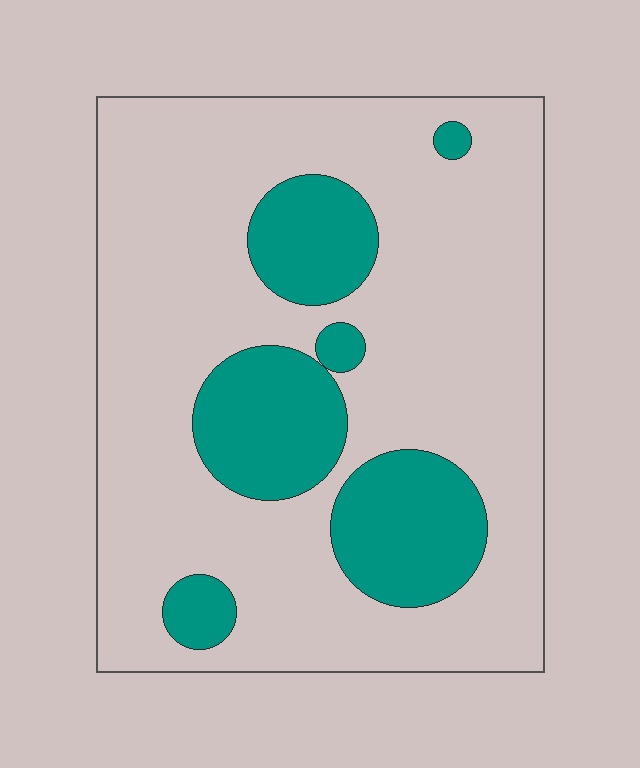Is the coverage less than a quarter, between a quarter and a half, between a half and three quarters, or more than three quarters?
Less than a quarter.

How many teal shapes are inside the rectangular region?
6.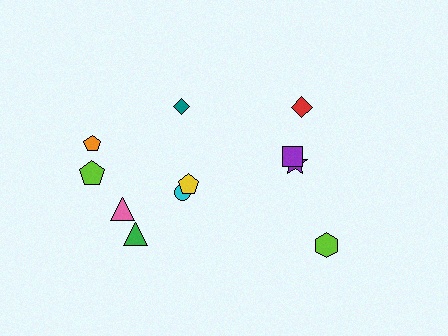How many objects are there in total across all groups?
There are 11 objects.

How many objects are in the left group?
There are 7 objects.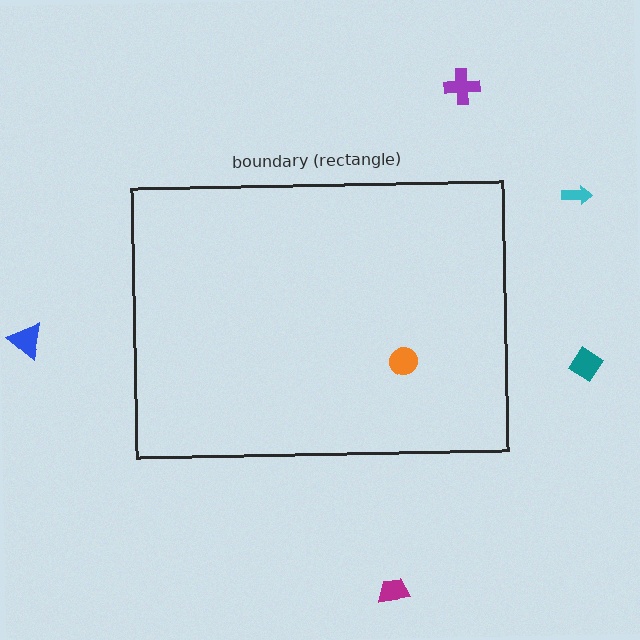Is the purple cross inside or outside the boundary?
Outside.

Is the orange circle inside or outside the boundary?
Inside.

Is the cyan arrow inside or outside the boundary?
Outside.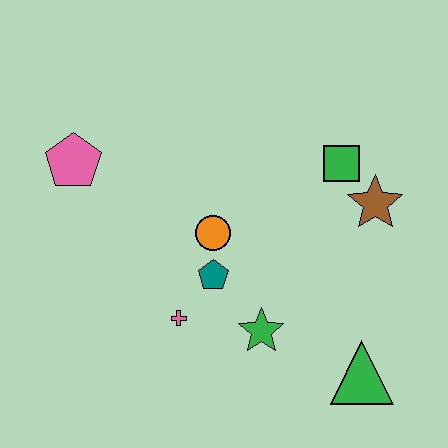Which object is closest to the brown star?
The green square is closest to the brown star.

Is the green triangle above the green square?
No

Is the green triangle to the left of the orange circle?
No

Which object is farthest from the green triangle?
The pink pentagon is farthest from the green triangle.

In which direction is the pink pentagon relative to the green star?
The pink pentagon is to the left of the green star.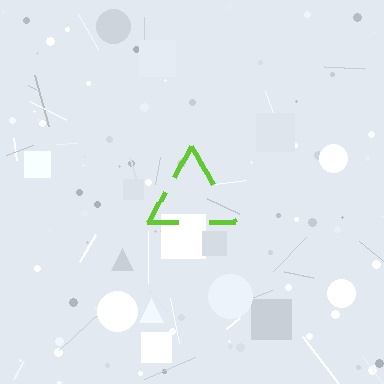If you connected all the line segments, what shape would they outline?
They would outline a triangle.